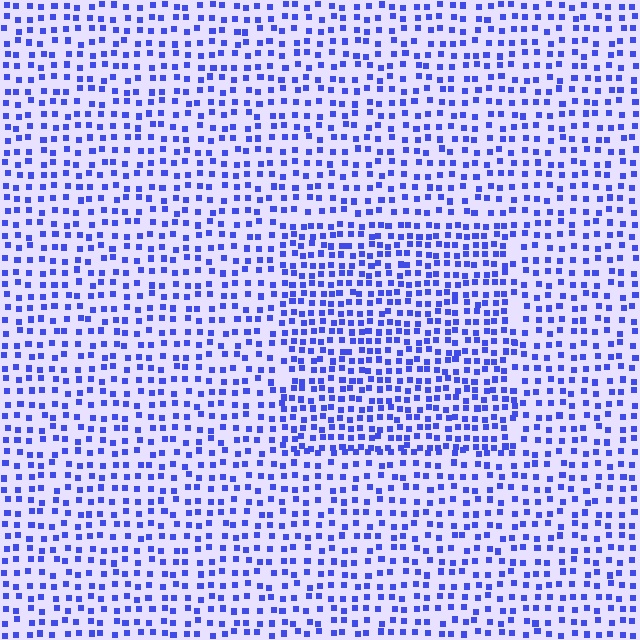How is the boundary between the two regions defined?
The boundary is defined by a change in element density (approximately 1.6x ratio). All elements are the same color, size, and shape.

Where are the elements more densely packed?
The elements are more densely packed inside the rectangle boundary.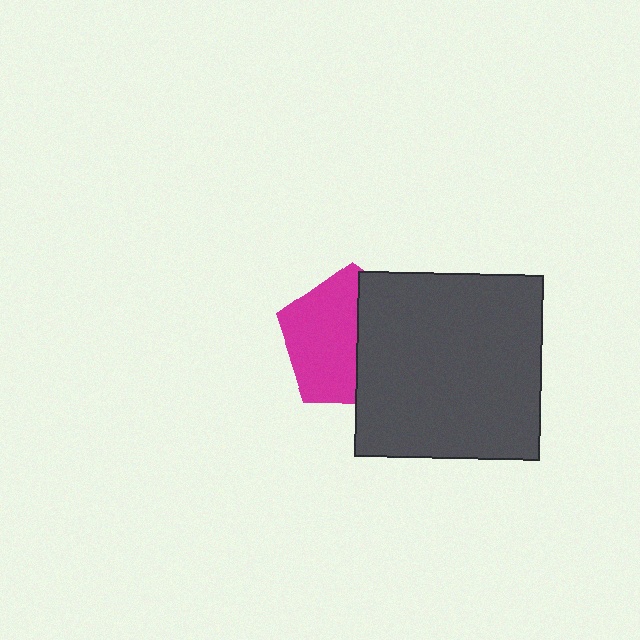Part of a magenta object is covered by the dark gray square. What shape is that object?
It is a pentagon.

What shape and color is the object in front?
The object in front is a dark gray square.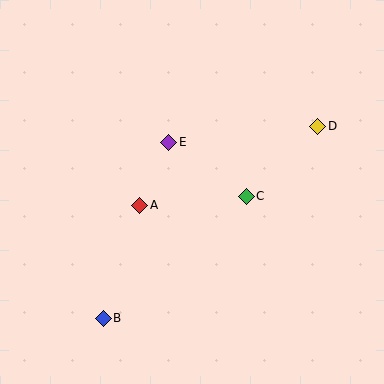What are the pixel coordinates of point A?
Point A is at (140, 205).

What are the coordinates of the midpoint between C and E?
The midpoint between C and E is at (207, 169).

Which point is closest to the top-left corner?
Point E is closest to the top-left corner.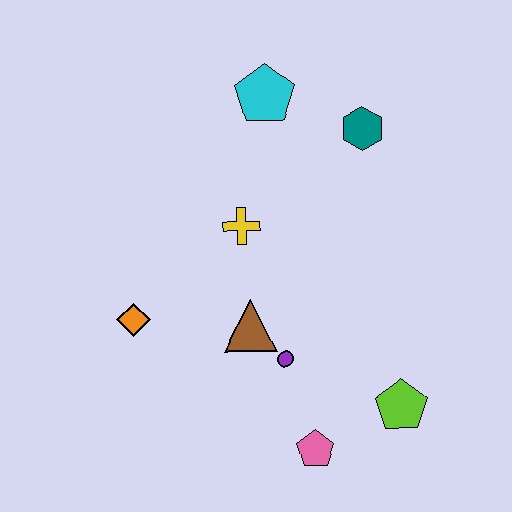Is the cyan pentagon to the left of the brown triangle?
No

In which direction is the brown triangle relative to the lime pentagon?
The brown triangle is to the left of the lime pentagon.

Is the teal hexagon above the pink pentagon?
Yes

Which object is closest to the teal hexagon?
The cyan pentagon is closest to the teal hexagon.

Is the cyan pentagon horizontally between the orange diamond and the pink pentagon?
Yes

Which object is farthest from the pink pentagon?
The cyan pentagon is farthest from the pink pentagon.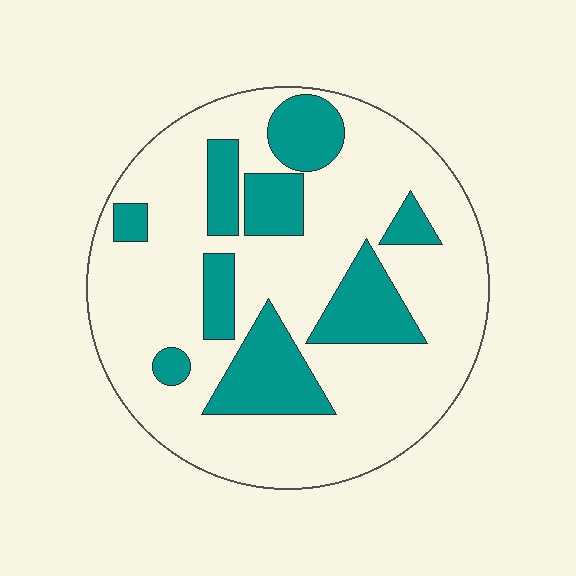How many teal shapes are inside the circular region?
9.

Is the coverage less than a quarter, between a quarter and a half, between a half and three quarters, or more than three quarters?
Between a quarter and a half.